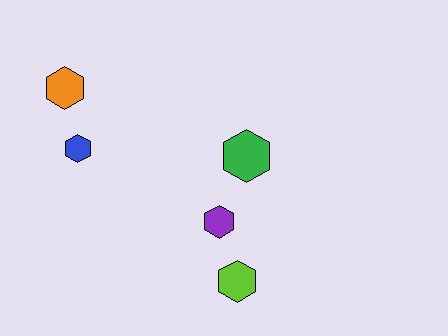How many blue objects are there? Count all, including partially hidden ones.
There is 1 blue object.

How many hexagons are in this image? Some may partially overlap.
There are 5 hexagons.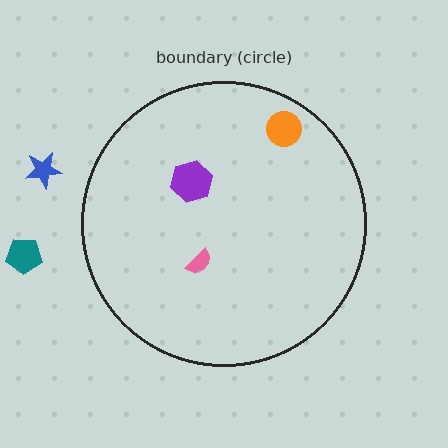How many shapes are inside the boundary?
3 inside, 2 outside.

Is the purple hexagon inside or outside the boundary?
Inside.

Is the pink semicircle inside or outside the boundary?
Inside.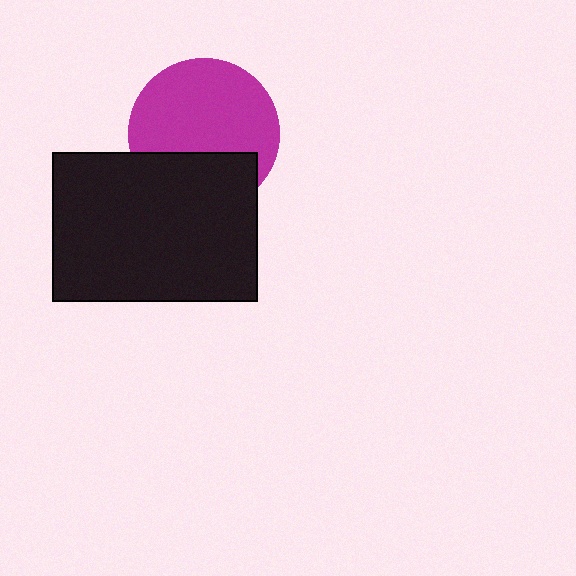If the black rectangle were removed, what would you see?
You would see the complete magenta circle.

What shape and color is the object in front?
The object in front is a black rectangle.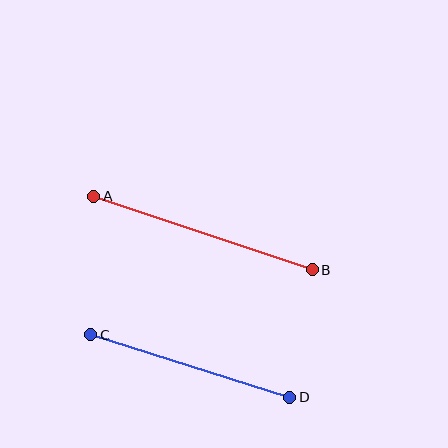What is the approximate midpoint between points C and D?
The midpoint is at approximately (190, 366) pixels.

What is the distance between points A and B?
The distance is approximately 231 pixels.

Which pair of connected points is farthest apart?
Points A and B are farthest apart.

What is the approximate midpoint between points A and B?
The midpoint is at approximately (203, 233) pixels.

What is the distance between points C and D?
The distance is approximately 208 pixels.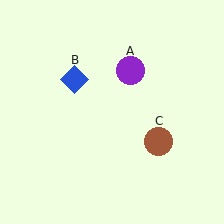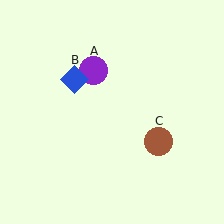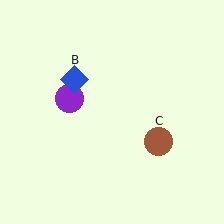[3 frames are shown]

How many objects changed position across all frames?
1 object changed position: purple circle (object A).